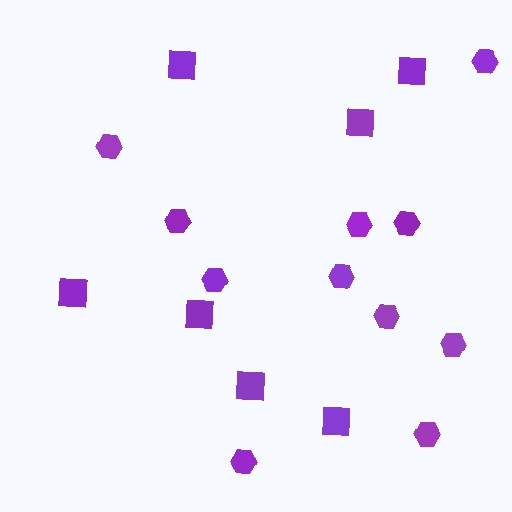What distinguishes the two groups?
There are 2 groups: one group of squares (7) and one group of hexagons (11).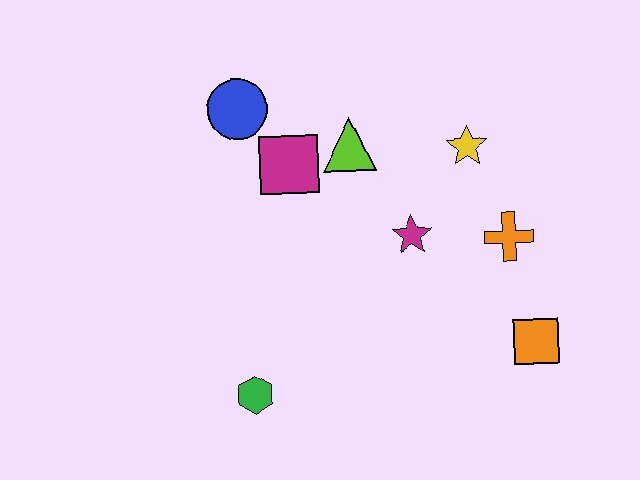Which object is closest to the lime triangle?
The magenta square is closest to the lime triangle.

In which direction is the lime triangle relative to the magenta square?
The lime triangle is to the right of the magenta square.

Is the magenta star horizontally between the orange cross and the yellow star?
No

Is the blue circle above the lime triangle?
Yes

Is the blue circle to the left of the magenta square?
Yes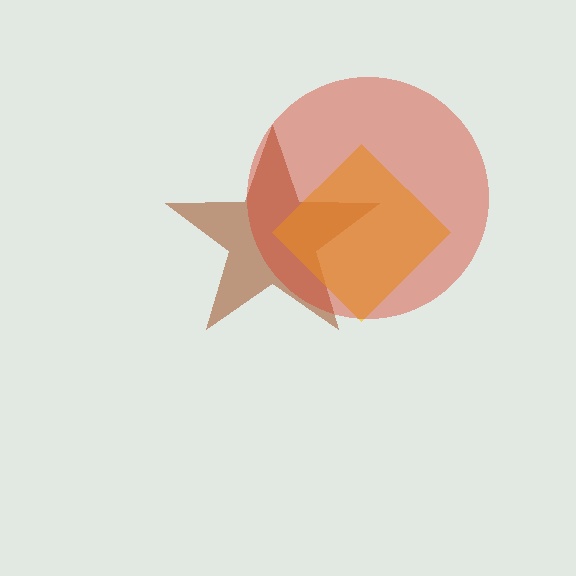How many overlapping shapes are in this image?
There are 3 overlapping shapes in the image.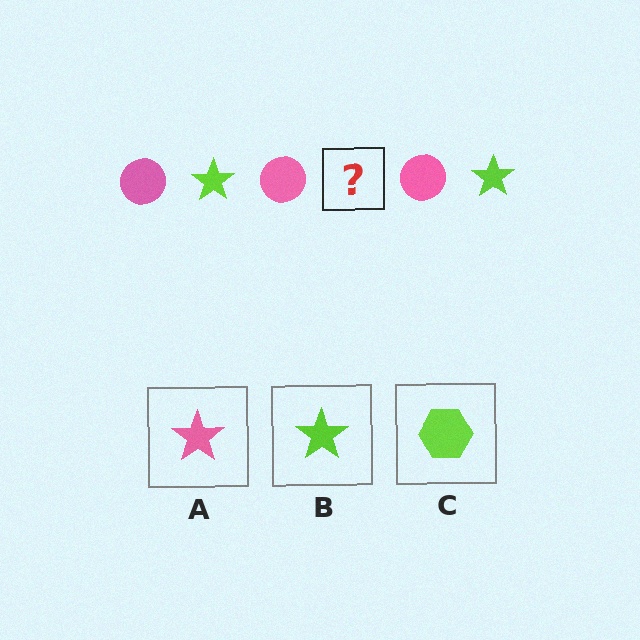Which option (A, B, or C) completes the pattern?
B.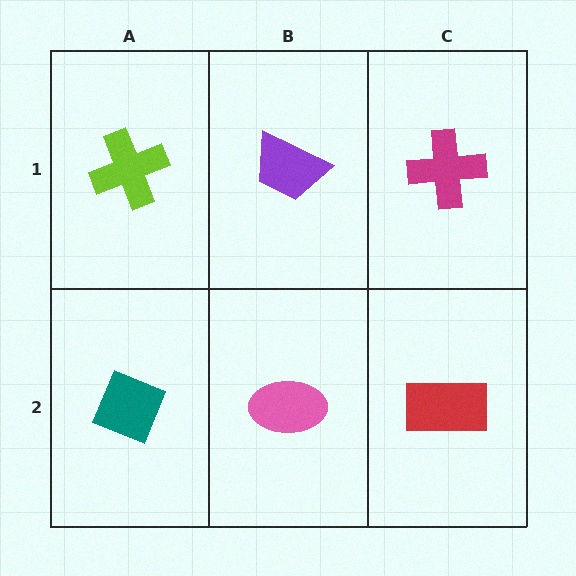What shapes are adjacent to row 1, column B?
A pink ellipse (row 2, column B), a lime cross (row 1, column A), a magenta cross (row 1, column C).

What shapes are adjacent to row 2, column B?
A purple trapezoid (row 1, column B), a teal diamond (row 2, column A), a red rectangle (row 2, column C).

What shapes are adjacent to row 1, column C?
A red rectangle (row 2, column C), a purple trapezoid (row 1, column B).